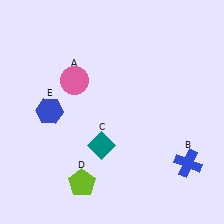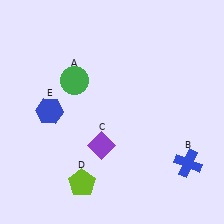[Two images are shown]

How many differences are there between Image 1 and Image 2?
There are 2 differences between the two images.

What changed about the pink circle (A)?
In Image 1, A is pink. In Image 2, it changed to green.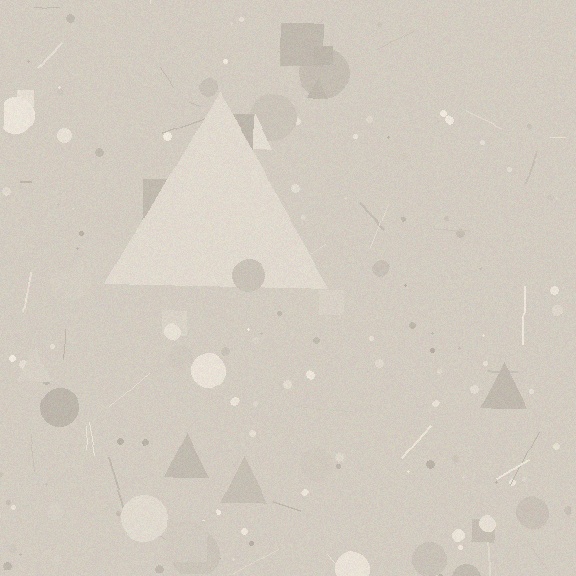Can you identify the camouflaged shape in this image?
The camouflaged shape is a triangle.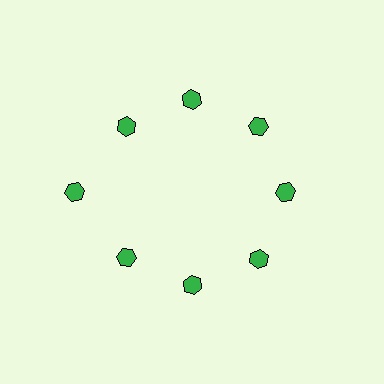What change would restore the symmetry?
The symmetry would be restored by moving it inward, back onto the ring so that all 8 hexagons sit at equal angles and equal distance from the center.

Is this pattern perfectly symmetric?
No. The 8 green hexagons are arranged in a ring, but one element near the 9 o'clock position is pushed outward from the center, breaking the 8-fold rotational symmetry.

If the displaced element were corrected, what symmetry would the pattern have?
It would have 8-fold rotational symmetry — the pattern would map onto itself every 45 degrees.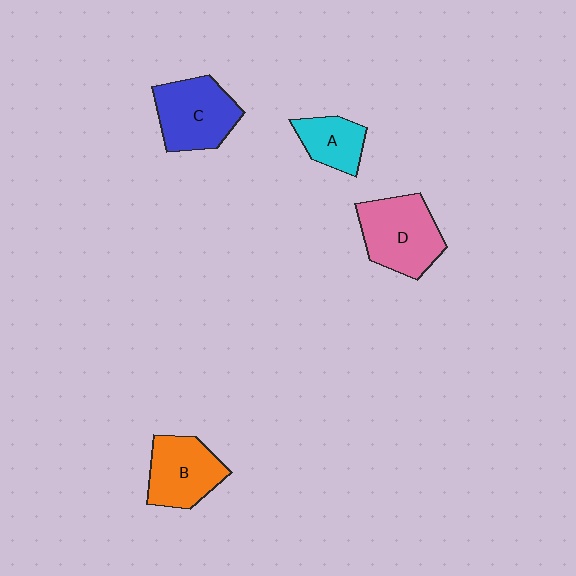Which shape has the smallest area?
Shape A (cyan).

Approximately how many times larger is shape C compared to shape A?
Approximately 1.7 times.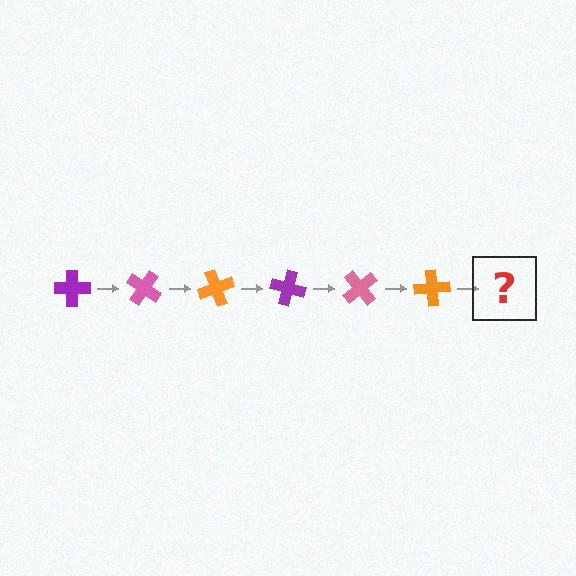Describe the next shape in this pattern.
It should be a purple cross, rotated 210 degrees from the start.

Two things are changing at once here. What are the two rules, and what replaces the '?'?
The two rules are that it rotates 35 degrees each step and the color cycles through purple, pink, and orange. The '?' should be a purple cross, rotated 210 degrees from the start.